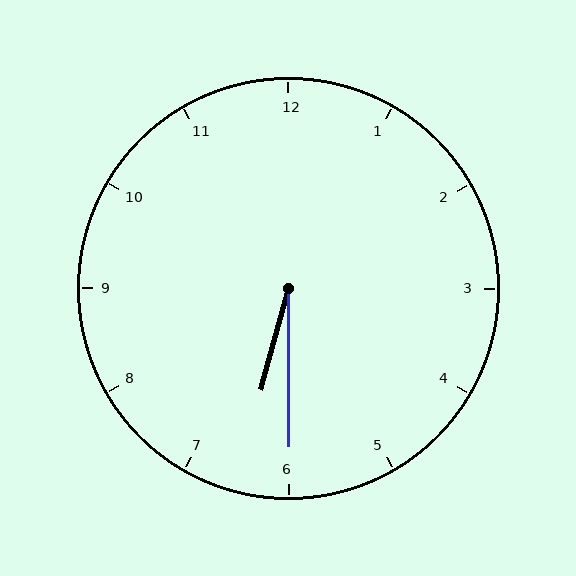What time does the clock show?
6:30.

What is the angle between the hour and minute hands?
Approximately 15 degrees.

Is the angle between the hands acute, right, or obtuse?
It is acute.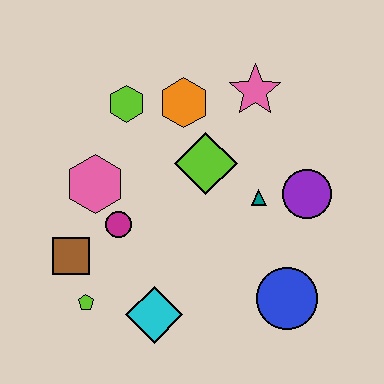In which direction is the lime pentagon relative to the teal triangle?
The lime pentagon is to the left of the teal triangle.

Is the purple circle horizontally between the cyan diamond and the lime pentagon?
No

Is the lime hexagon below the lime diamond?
No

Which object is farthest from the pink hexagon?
The blue circle is farthest from the pink hexagon.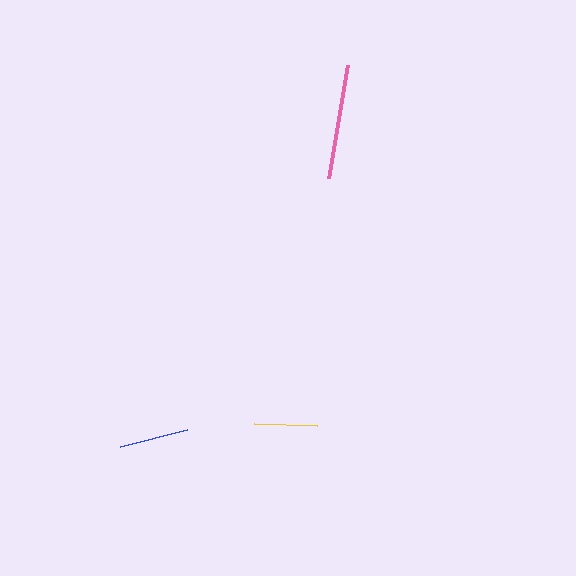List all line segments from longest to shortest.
From longest to shortest: pink, blue, yellow.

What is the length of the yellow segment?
The yellow segment is approximately 64 pixels long.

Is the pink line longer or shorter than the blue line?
The pink line is longer than the blue line.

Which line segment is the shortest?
The yellow line is the shortest at approximately 64 pixels.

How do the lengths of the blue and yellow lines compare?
The blue and yellow lines are approximately the same length.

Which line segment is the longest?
The pink line is the longest at approximately 114 pixels.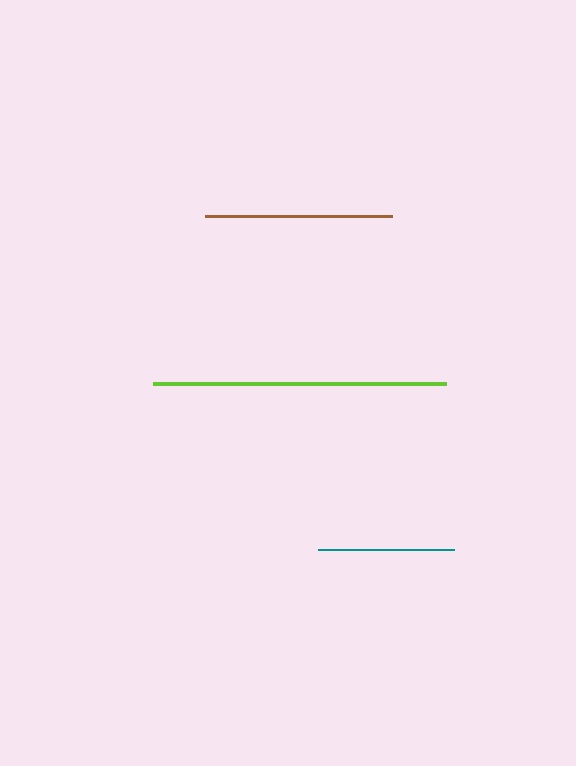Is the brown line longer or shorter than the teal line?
The brown line is longer than the teal line.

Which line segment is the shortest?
The teal line is the shortest at approximately 136 pixels.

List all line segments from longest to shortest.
From longest to shortest: lime, brown, teal.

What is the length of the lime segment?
The lime segment is approximately 293 pixels long.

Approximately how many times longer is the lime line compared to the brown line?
The lime line is approximately 1.6 times the length of the brown line.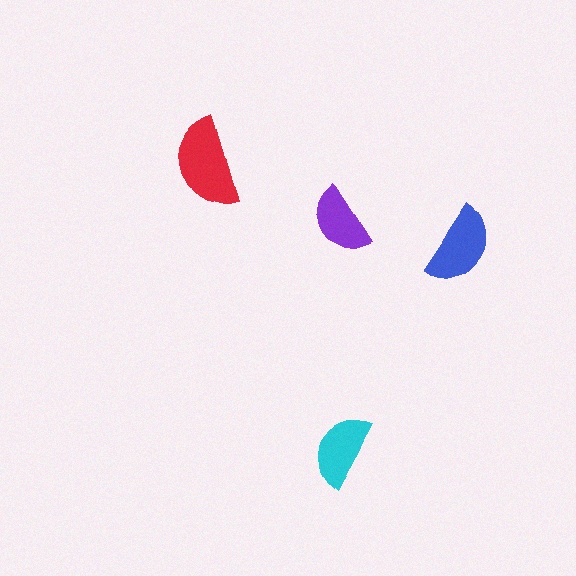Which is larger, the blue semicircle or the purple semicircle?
The blue one.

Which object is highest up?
The red semicircle is topmost.